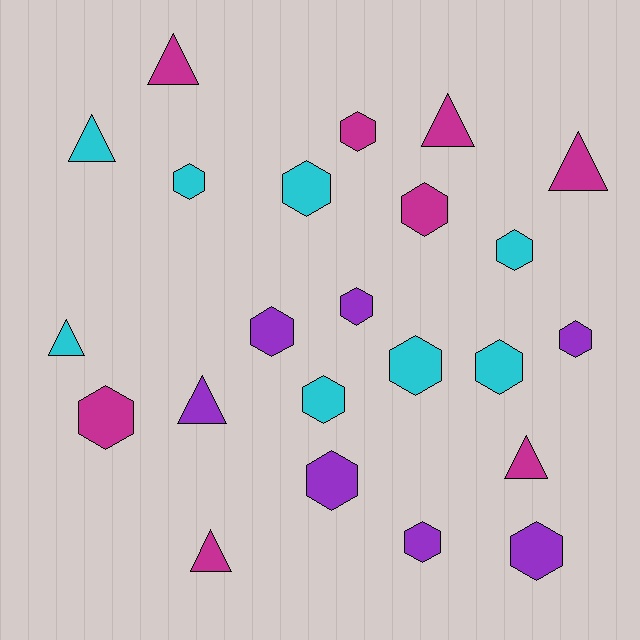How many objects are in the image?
There are 23 objects.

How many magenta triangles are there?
There are 5 magenta triangles.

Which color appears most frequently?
Cyan, with 8 objects.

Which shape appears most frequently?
Hexagon, with 15 objects.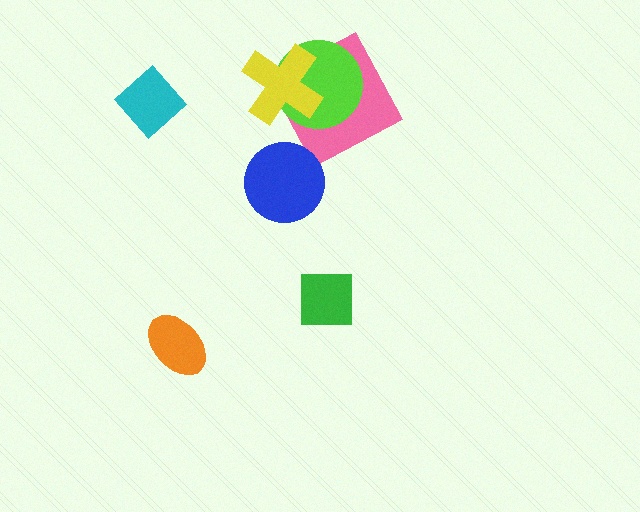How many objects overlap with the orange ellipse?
0 objects overlap with the orange ellipse.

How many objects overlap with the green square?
0 objects overlap with the green square.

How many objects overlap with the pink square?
2 objects overlap with the pink square.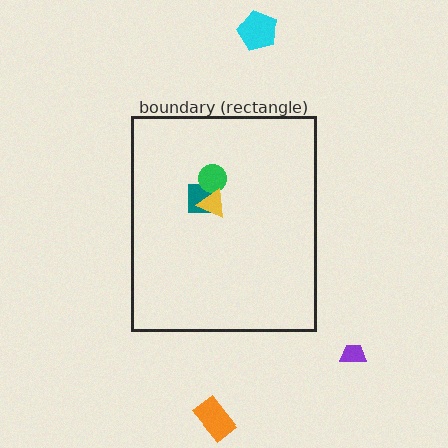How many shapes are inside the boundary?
3 inside, 3 outside.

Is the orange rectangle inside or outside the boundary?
Outside.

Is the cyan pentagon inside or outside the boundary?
Outside.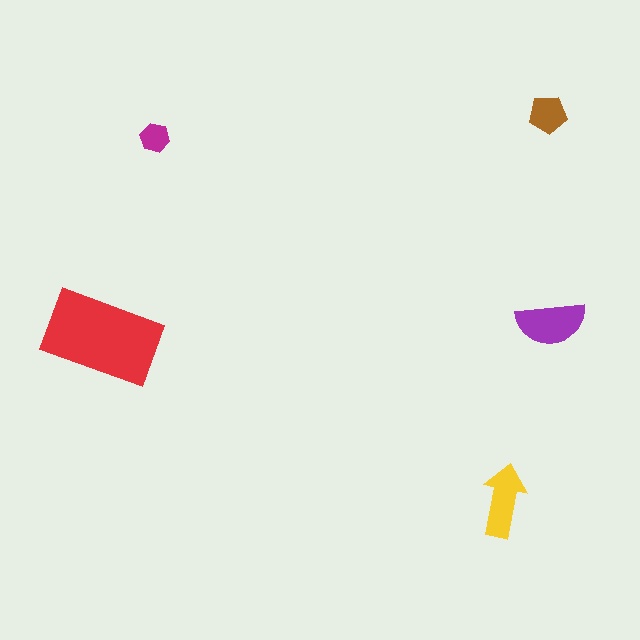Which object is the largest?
The red rectangle.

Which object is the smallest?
The magenta hexagon.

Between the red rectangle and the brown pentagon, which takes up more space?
The red rectangle.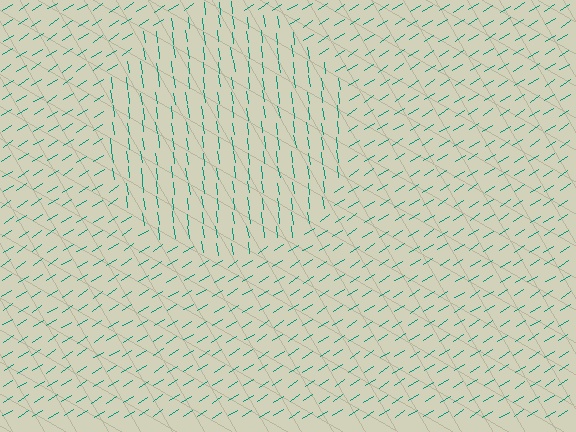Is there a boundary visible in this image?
Yes, there is a texture boundary formed by a change in line orientation.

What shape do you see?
I see a circle.